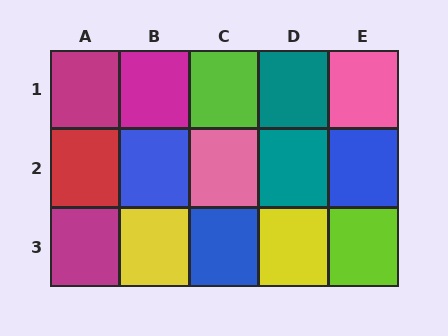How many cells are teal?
2 cells are teal.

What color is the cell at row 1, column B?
Magenta.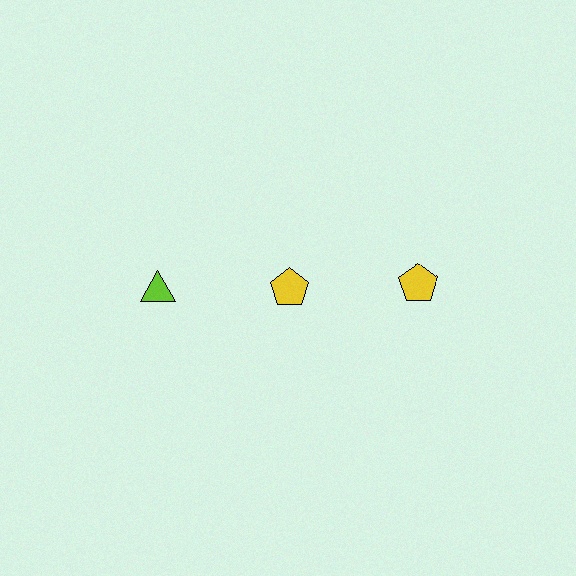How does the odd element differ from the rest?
It differs in both color (lime instead of yellow) and shape (triangle instead of pentagon).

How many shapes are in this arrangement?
There are 3 shapes arranged in a grid pattern.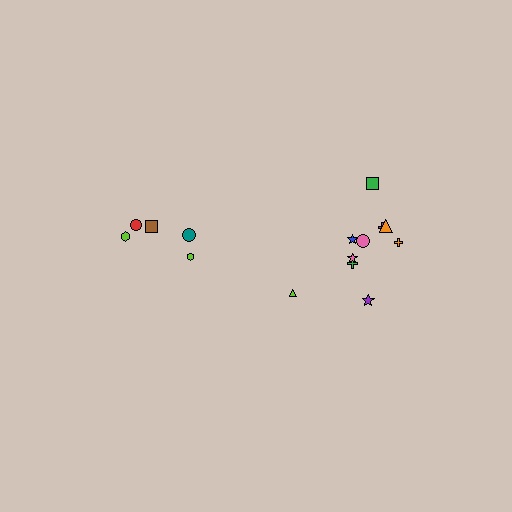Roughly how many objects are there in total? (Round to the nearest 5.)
Roughly 15 objects in total.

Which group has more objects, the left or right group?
The right group.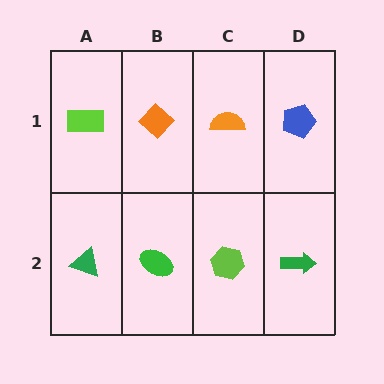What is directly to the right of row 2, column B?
A lime hexagon.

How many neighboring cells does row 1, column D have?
2.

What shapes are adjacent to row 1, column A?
A green triangle (row 2, column A), an orange diamond (row 1, column B).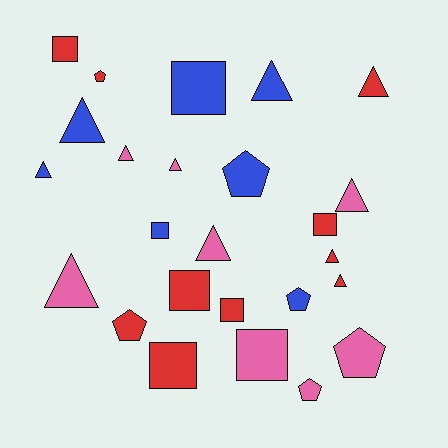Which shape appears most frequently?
Triangle, with 11 objects.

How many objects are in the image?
There are 25 objects.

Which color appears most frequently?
Red, with 10 objects.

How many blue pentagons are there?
There are 2 blue pentagons.